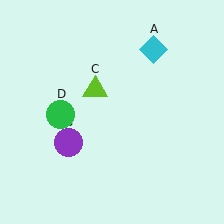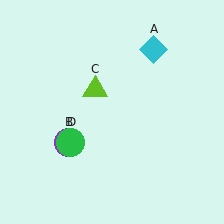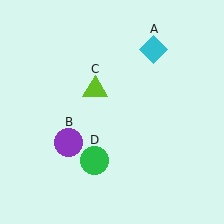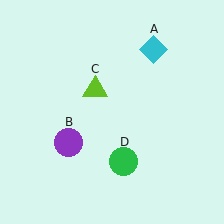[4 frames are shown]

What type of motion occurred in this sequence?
The green circle (object D) rotated counterclockwise around the center of the scene.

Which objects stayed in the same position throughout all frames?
Cyan diamond (object A) and purple circle (object B) and lime triangle (object C) remained stationary.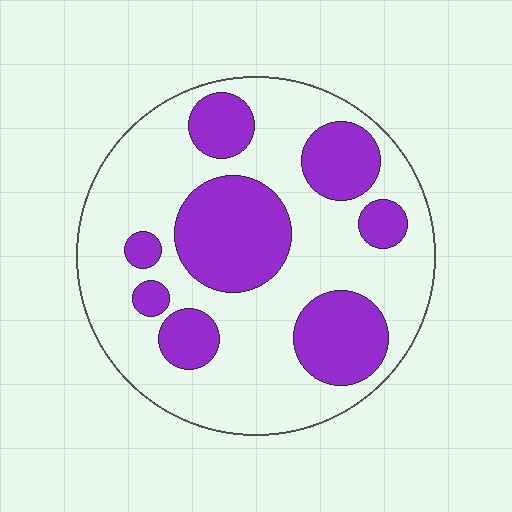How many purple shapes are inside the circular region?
8.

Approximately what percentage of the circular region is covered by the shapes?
Approximately 35%.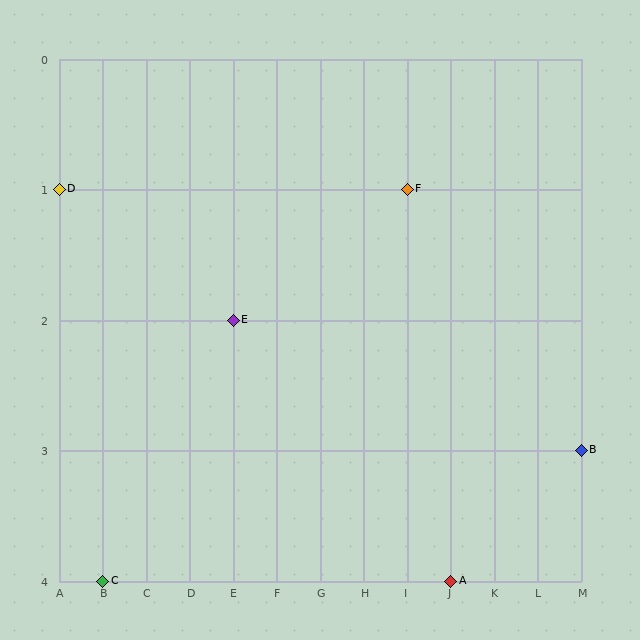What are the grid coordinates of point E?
Point E is at grid coordinates (E, 2).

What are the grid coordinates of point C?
Point C is at grid coordinates (B, 4).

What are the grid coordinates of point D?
Point D is at grid coordinates (A, 1).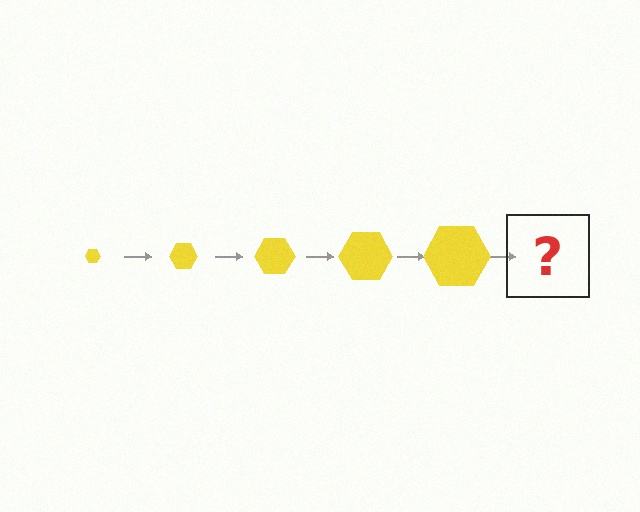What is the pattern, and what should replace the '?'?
The pattern is that the hexagon gets progressively larger each step. The '?' should be a yellow hexagon, larger than the previous one.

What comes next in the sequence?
The next element should be a yellow hexagon, larger than the previous one.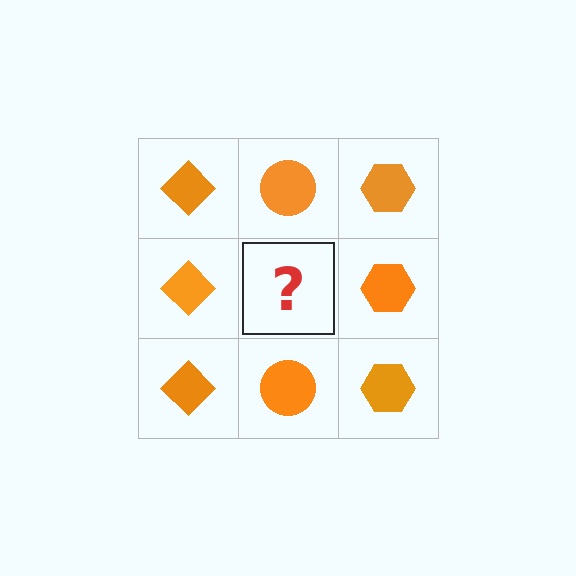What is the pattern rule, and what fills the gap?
The rule is that each column has a consistent shape. The gap should be filled with an orange circle.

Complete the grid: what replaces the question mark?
The question mark should be replaced with an orange circle.